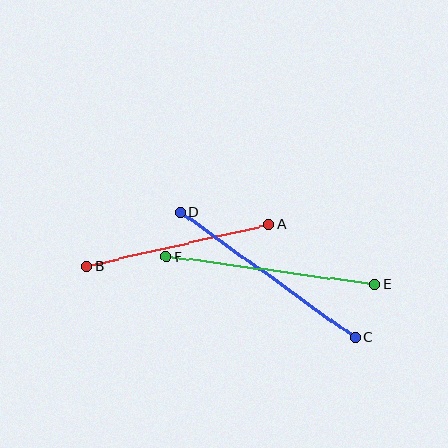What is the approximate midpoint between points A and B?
The midpoint is at approximately (178, 245) pixels.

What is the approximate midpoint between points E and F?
The midpoint is at approximately (270, 270) pixels.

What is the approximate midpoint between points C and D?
The midpoint is at approximately (268, 275) pixels.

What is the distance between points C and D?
The distance is approximately 215 pixels.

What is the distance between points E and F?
The distance is approximately 210 pixels.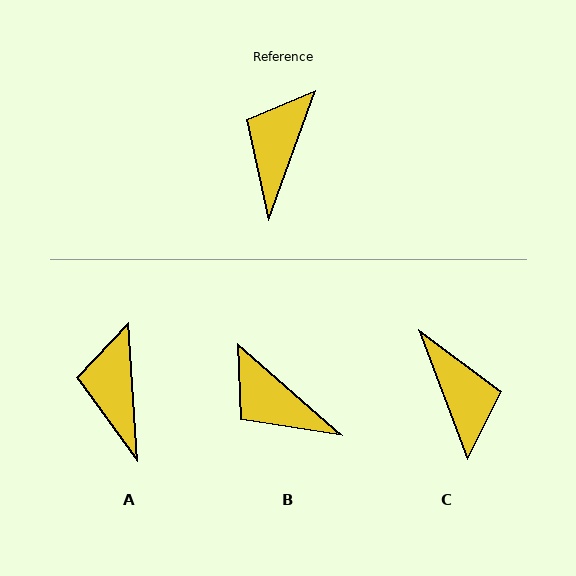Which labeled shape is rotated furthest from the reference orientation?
C, about 139 degrees away.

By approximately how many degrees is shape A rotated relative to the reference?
Approximately 24 degrees counter-clockwise.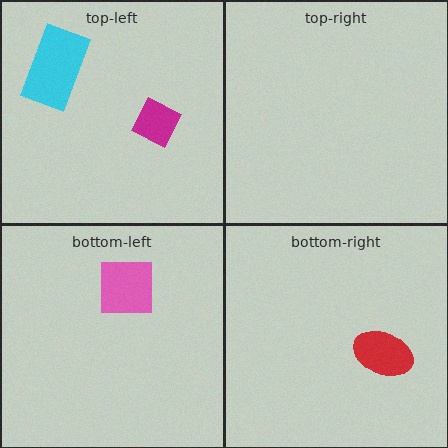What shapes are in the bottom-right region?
The red ellipse.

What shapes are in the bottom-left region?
The pink square.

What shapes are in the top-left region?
The magenta diamond, the cyan rectangle.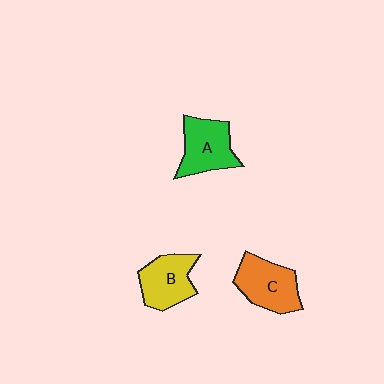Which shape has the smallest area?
Shape B (yellow).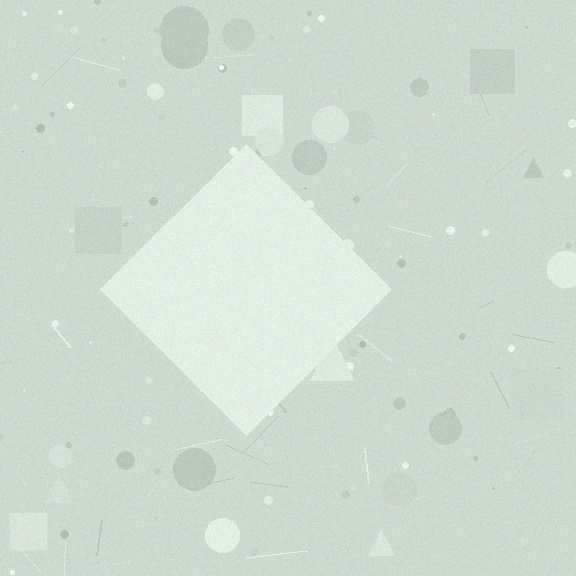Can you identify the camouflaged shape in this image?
The camouflaged shape is a diamond.